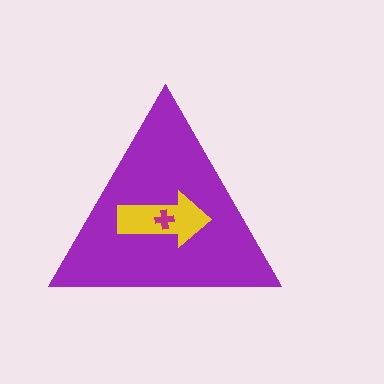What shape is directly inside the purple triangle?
The yellow arrow.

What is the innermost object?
The magenta cross.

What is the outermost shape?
The purple triangle.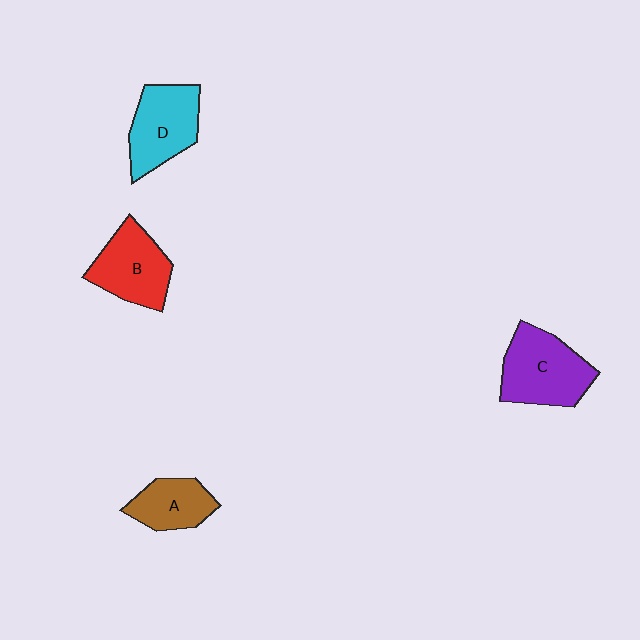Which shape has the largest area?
Shape C (purple).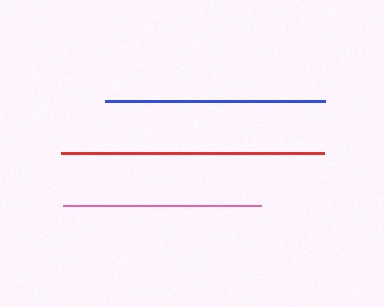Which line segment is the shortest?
The pink line is the shortest at approximately 198 pixels.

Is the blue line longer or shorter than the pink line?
The blue line is longer than the pink line.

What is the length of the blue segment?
The blue segment is approximately 220 pixels long.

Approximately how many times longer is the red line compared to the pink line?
The red line is approximately 1.3 times the length of the pink line.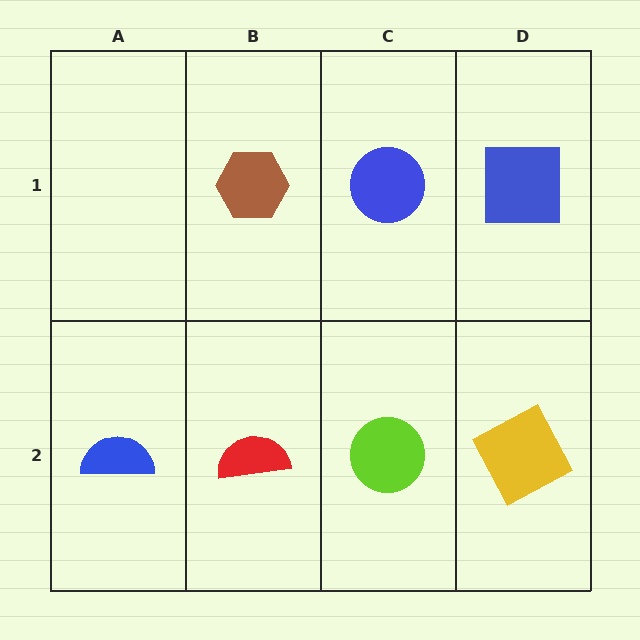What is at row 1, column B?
A brown hexagon.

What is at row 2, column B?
A red semicircle.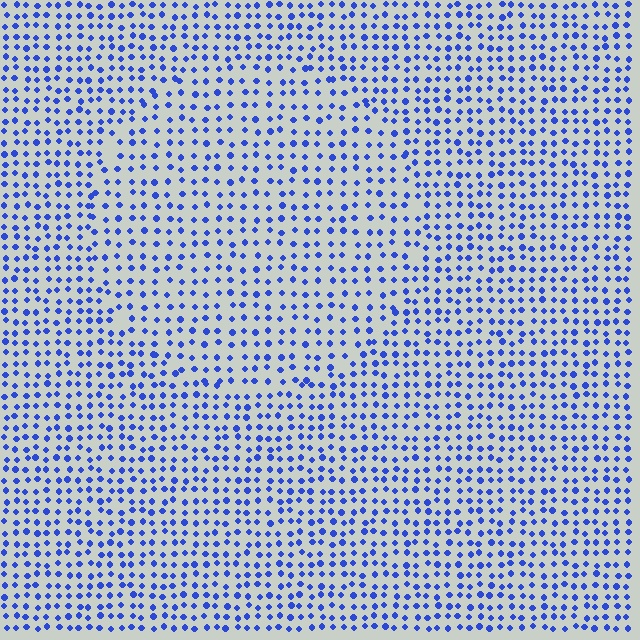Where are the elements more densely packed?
The elements are more densely packed outside the circle boundary.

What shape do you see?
I see a circle.